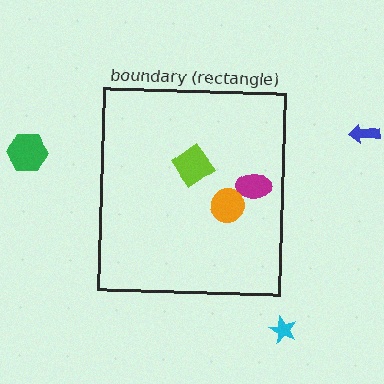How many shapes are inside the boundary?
3 inside, 3 outside.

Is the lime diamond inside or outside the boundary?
Inside.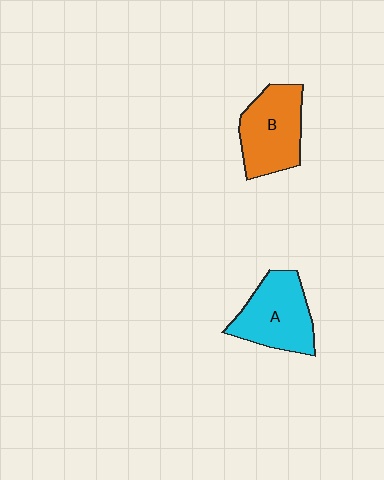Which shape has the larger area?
Shape A (cyan).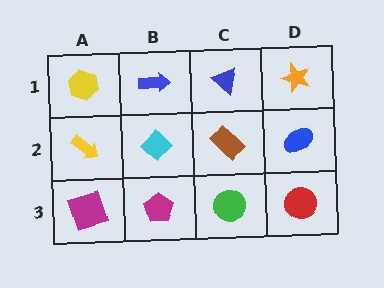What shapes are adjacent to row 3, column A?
A yellow arrow (row 2, column A), a magenta pentagon (row 3, column B).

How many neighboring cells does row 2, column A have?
3.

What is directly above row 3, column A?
A yellow arrow.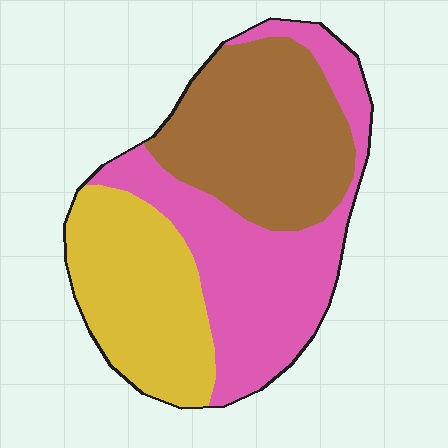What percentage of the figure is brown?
Brown covers 34% of the figure.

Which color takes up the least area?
Yellow, at roughly 30%.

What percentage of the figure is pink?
Pink takes up about three eighths (3/8) of the figure.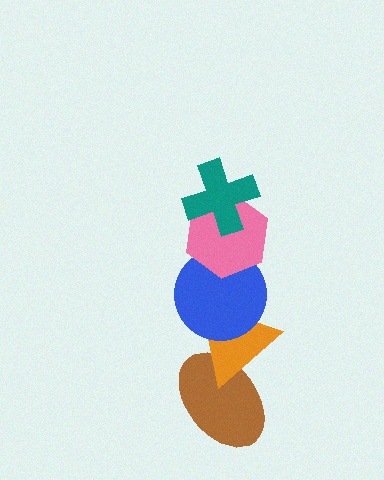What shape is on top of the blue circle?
The pink hexagon is on top of the blue circle.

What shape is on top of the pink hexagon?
The teal cross is on top of the pink hexagon.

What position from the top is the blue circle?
The blue circle is 3rd from the top.